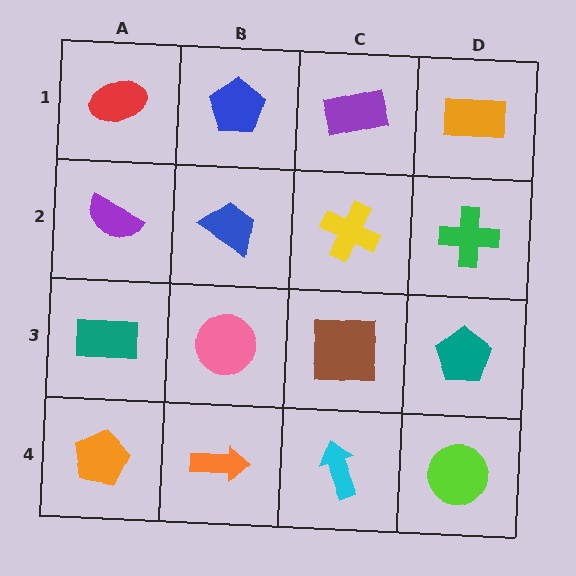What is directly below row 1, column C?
A yellow cross.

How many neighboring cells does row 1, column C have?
3.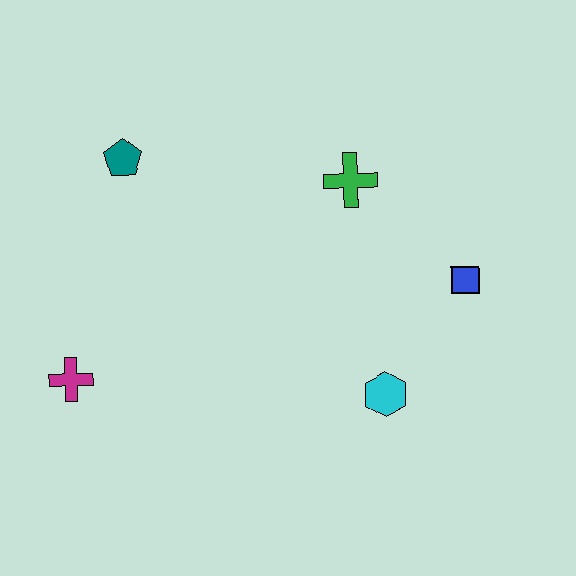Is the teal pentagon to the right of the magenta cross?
Yes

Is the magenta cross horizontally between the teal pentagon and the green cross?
No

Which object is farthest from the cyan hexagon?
The teal pentagon is farthest from the cyan hexagon.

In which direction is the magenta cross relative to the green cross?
The magenta cross is to the left of the green cross.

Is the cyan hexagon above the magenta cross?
No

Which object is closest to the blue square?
The cyan hexagon is closest to the blue square.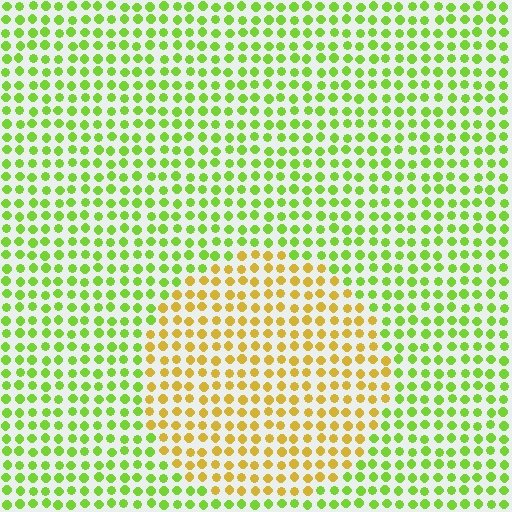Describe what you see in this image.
The image is filled with small lime elements in a uniform arrangement. A circle-shaped region is visible where the elements are tinted to a slightly different hue, forming a subtle color boundary.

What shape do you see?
I see a circle.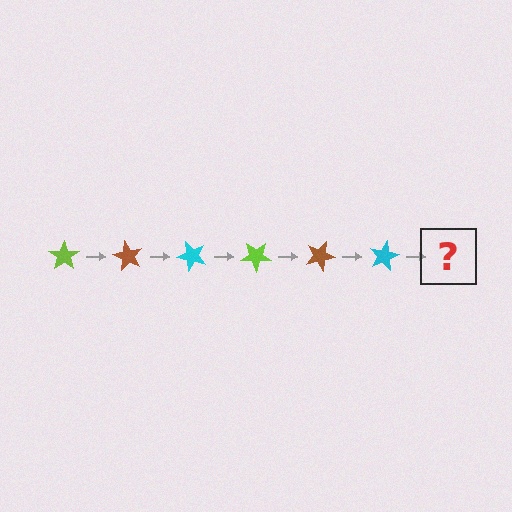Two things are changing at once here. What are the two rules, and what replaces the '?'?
The two rules are that it rotates 60 degrees each step and the color cycles through lime, brown, and cyan. The '?' should be a lime star, rotated 360 degrees from the start.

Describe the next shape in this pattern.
It should be a lime star, rotated 360 degrees from the start.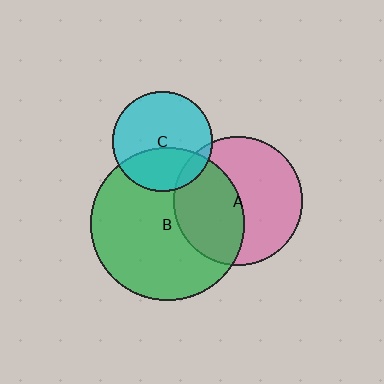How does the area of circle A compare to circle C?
Approximately 1.6 times.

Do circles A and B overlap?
Yes.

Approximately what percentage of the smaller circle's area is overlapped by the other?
Approximately 45%.